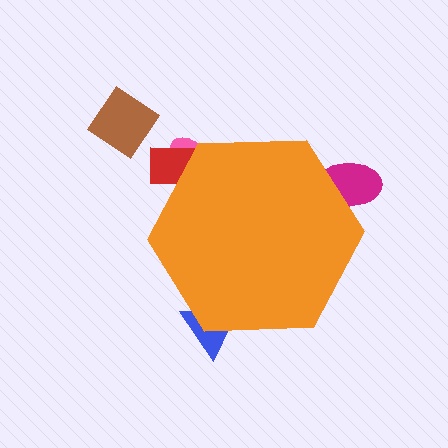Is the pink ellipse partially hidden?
Yes, the pink ellipse is partially hidden behind the orange hexagon.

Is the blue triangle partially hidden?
Yes, the blue triangle is partially hidden behind the orange hexagon.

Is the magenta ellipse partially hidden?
Yes, the magenta ellipse is partially hidden behind the orange hexagon.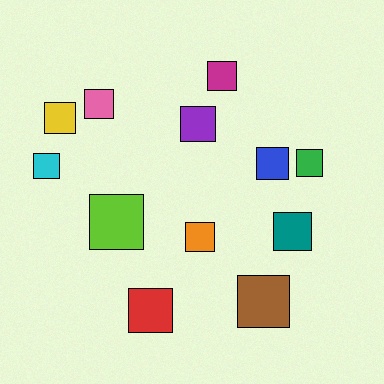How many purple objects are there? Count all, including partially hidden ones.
There is 1 purple object.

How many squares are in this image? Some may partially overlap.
There are 12 squares.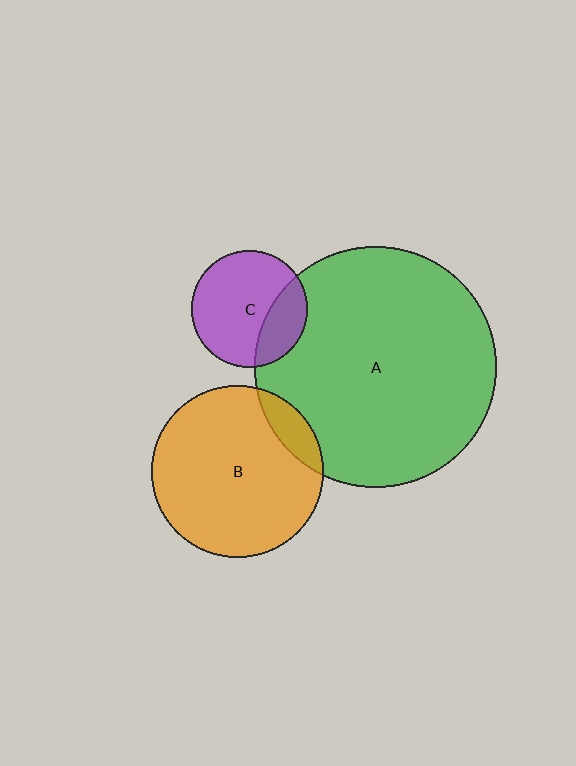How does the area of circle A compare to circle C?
Approximately 4.3 times.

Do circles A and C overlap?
Yes.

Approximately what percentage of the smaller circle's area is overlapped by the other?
Approximately 25%.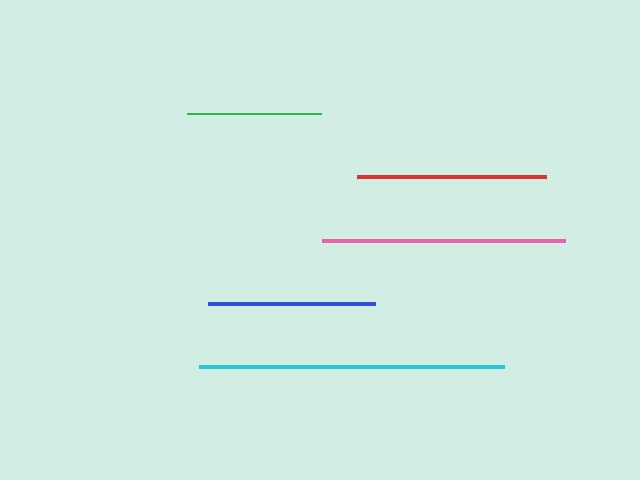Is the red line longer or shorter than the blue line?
The red line is longer than the blue line.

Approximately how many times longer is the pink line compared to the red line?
The pink line is approximately 1.3 times the length of the red line.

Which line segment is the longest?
The cyan line is the longest at approximately 305 pixels.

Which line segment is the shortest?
The green line is the shortest at approximately 134 pixels.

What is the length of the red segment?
The red segment is approximately 189 pixels long.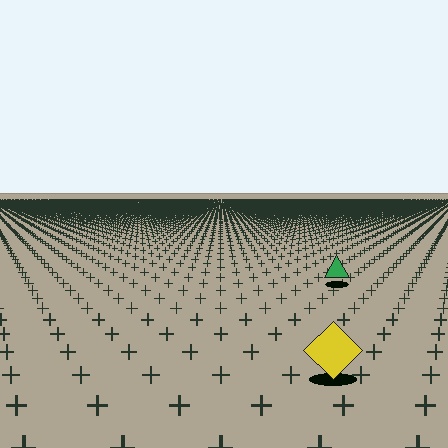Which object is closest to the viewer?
The yellow diamond is closest. The texture marks near it are larger and more spread out.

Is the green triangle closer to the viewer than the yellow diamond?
No. The yellow diamond is closer — you can tell from the texture gradient: the ground texture is coarser near it.